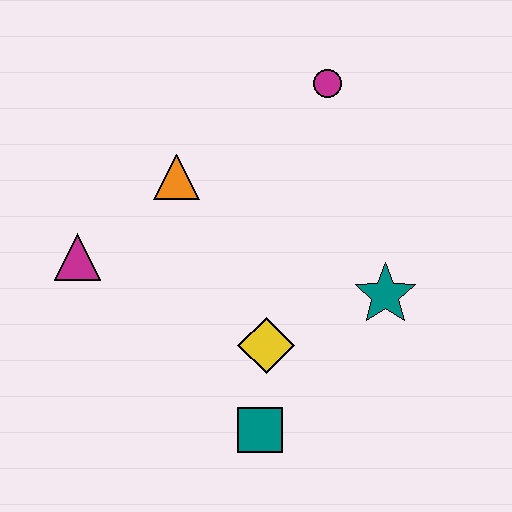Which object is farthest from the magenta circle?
The teal square is farthest from the magenta circle.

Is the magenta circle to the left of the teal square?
No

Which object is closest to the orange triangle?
The magenta triangle is closest to the orange triangle.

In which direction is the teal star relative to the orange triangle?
The teal star is to the right of the orange triangle.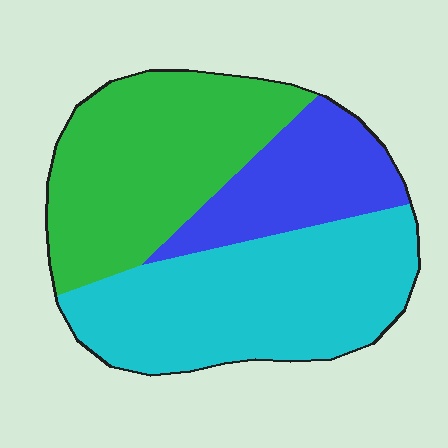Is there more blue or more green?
Green.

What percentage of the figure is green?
Green takes up between a quarter and a half of the figure.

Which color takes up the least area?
Blue, at roughly 20%.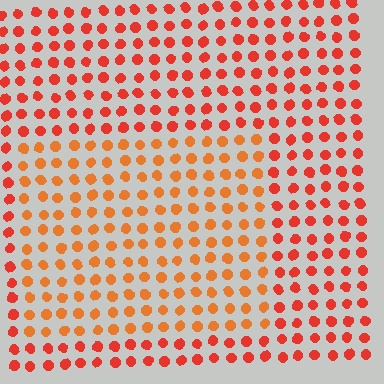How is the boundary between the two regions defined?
The boundary is defined purely by a slight shift in hue (about 23 degrees). Spacing, size, and orientation are identical on both sides.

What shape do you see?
I see a rectangle.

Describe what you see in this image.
The image is filled with small red elements in a uniform arrangement. A rectangle-shaped region is visible where the elements are tinted to a slightly different hue, forming a subtle color boundary.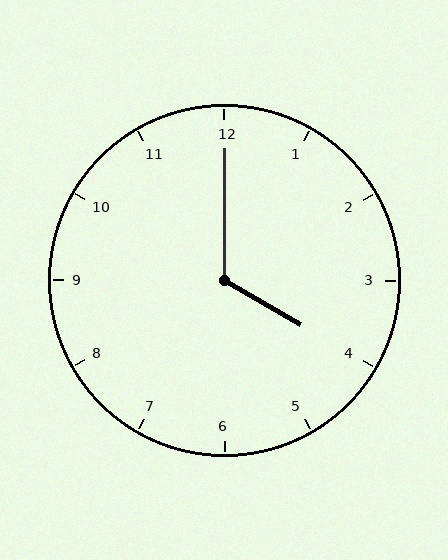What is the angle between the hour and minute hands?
Approximately 120 degrees.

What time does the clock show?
4:00.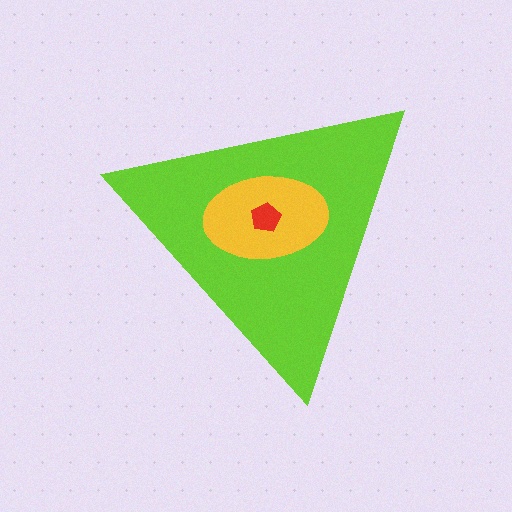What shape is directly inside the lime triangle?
The yellow ellipse.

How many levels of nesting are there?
3.